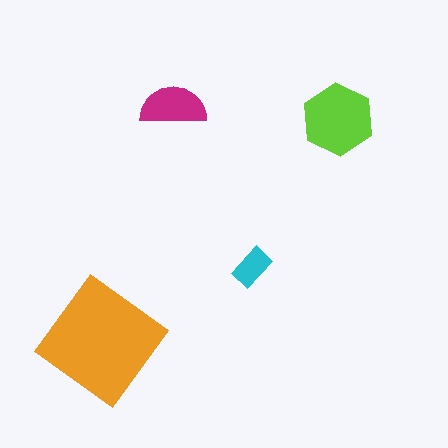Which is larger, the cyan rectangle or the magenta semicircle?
The magenta semicircle.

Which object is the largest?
The orange diamond.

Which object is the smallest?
The cyan rectangle.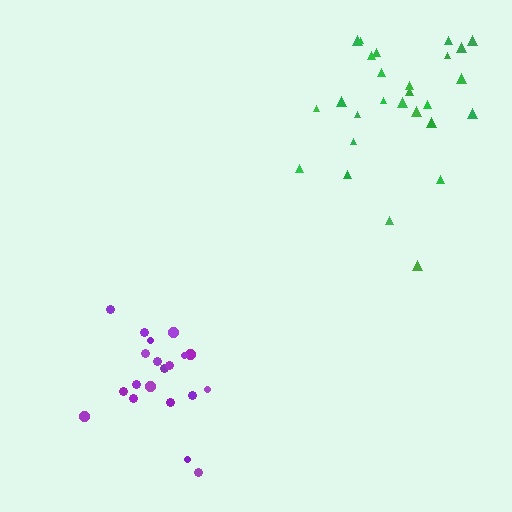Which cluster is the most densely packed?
Purple.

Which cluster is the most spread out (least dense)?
Green.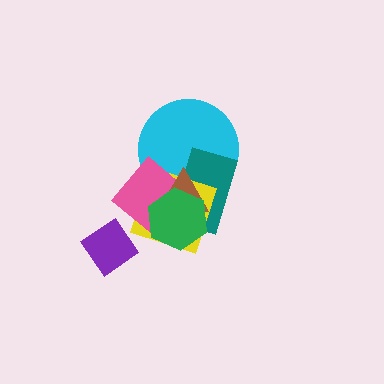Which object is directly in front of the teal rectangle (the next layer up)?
The yellow diamond is directly in front of the teal rectangle.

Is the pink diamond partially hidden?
Yes, it is partially covered by another shape.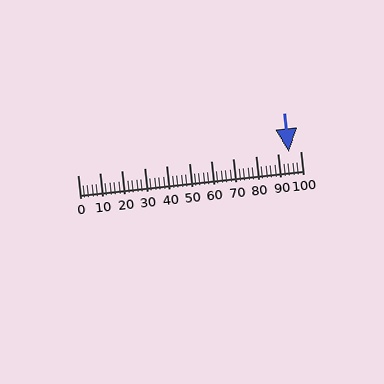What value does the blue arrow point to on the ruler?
The blue arrow points to approximately 95.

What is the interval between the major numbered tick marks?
The major tick marks are spaced 10 units apart.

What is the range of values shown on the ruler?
The ruler shows values from 0 to 100.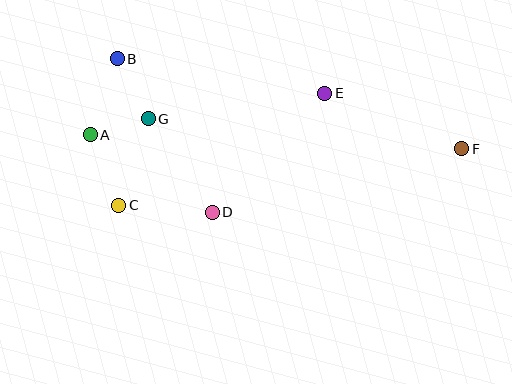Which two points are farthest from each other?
Points A and F are farthest from each other.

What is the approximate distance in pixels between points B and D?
The distance between B and D is approximately 180 pixels.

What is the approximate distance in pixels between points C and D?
The distance between C and D is approximately 93 pixels.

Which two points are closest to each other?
Points A and G are closest to each other.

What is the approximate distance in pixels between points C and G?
The distance between C and G is approximately 92 pixels.